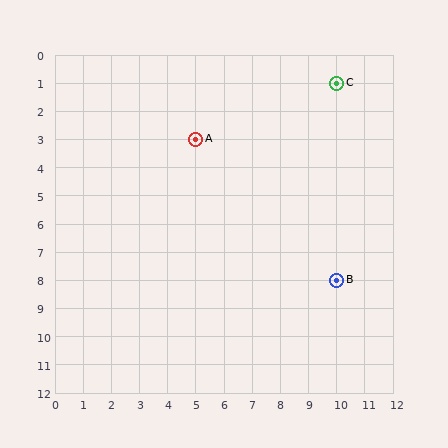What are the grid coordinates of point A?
Point A is at grid coordinates (5, 3).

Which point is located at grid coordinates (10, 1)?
Point C is at (10, 1).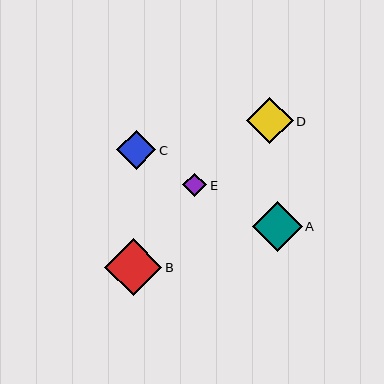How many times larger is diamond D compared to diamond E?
Diamond D is approximately 1.9 times the size of diamond E.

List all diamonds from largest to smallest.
From largest to smallest: B, A, D, C, E.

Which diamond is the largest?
Diamond B is the largest with a size of approximately 58 pixels.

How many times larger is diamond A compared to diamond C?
Diamond A is approximately 1.3 times the size of diamond C.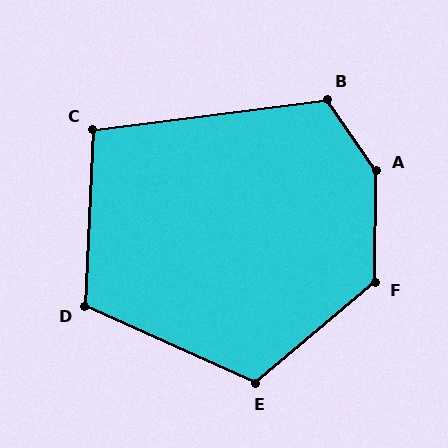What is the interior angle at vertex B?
Approximately 118 degrees (obtuse).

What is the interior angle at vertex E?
Approximately 116 degrees (obtuse).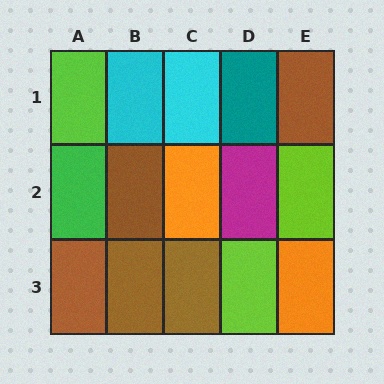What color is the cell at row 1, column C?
Cyan.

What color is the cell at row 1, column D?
Teal.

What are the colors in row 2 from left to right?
Green, brown, orange, magenta, lime.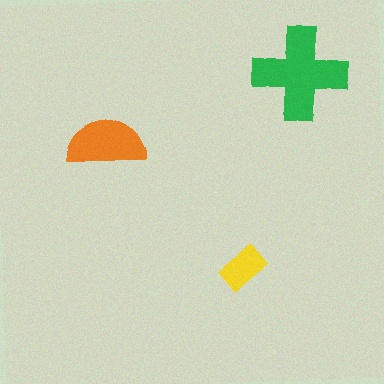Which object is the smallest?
The yellow rectangle.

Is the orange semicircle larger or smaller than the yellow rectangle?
Larger.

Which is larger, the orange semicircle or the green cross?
The green cross.